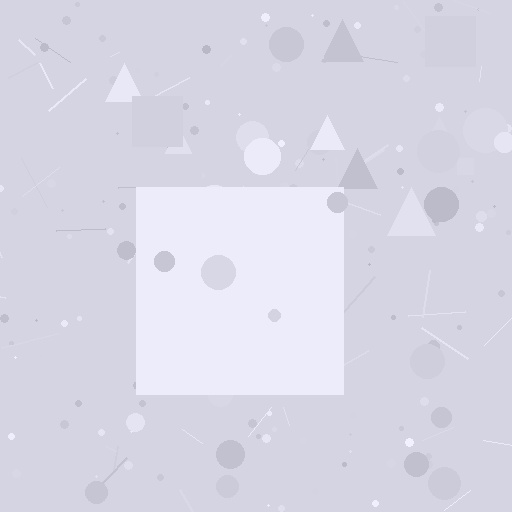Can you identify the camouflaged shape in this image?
The camouflaged shape is a square.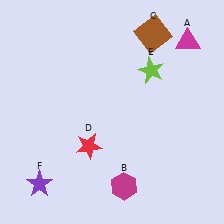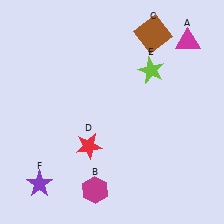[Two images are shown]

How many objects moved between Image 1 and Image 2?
1 object moved between the two images.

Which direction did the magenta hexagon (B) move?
The magenta hexagon (B) moved left.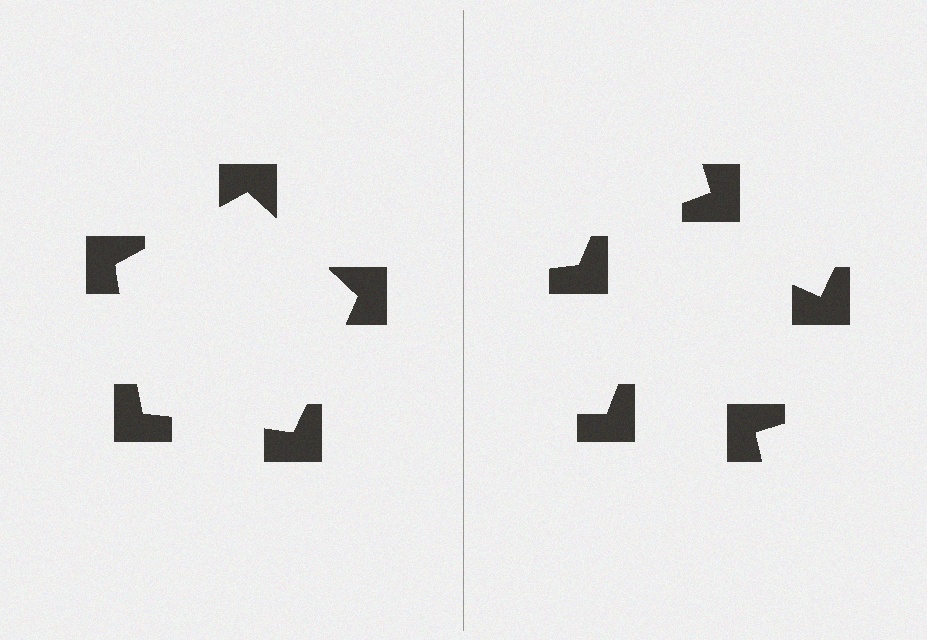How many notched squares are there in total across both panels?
10 — 5 on each side.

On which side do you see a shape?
An illusory pentagon appears on the left side. On the right side the wedge cuts are rotated, so no coherent shape forms.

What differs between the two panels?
The notched squares are positioned identically on both sides; only the wedge orientations differ. On the left they align to a pentagon; on the right they are misaligned.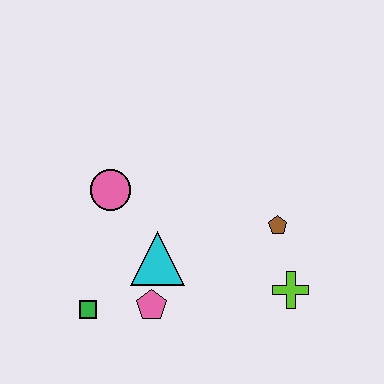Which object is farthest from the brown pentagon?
The green square is farthest from the brown pentagon.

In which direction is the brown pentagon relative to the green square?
The brown pentagon is to the right of the green square.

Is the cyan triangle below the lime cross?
No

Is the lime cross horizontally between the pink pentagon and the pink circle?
No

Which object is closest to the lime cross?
The brown pentagon is closest to the lime cross.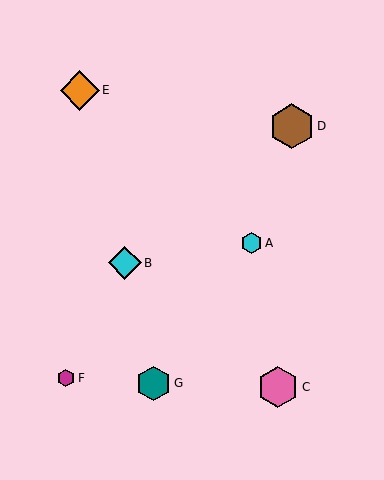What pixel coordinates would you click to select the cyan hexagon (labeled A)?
Click at (251, 243) to select the cyan hexagon A.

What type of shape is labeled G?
Shape G is a teal hexagon.